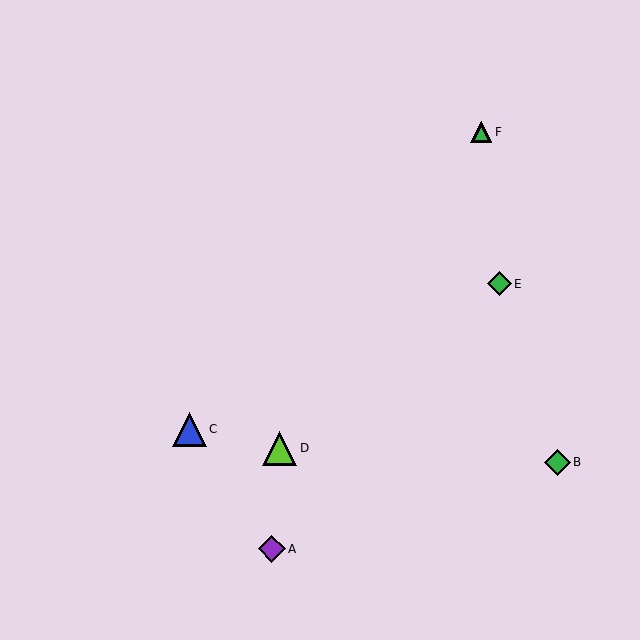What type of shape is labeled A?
Shape A is a purple diamond.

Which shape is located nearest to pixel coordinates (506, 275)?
The green diamond (labeled E) at (499, 284) is nearest to that location.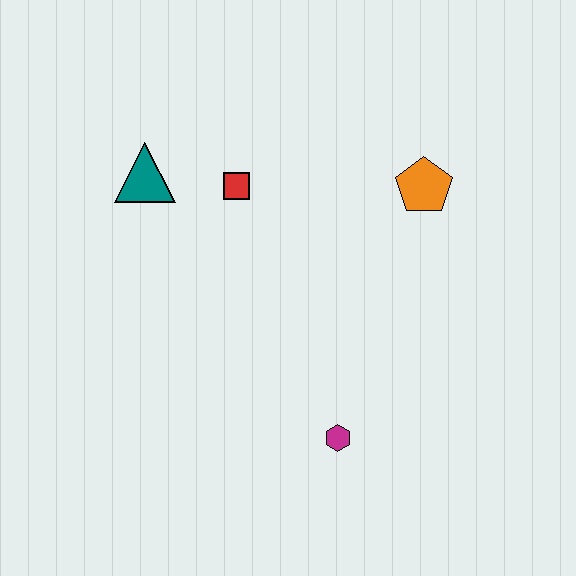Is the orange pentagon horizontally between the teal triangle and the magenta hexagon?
No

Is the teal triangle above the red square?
Yes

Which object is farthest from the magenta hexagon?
The teal triangle is farthest from the magenta hexagon.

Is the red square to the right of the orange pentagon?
No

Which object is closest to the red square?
The teal triangle is closest to the red square.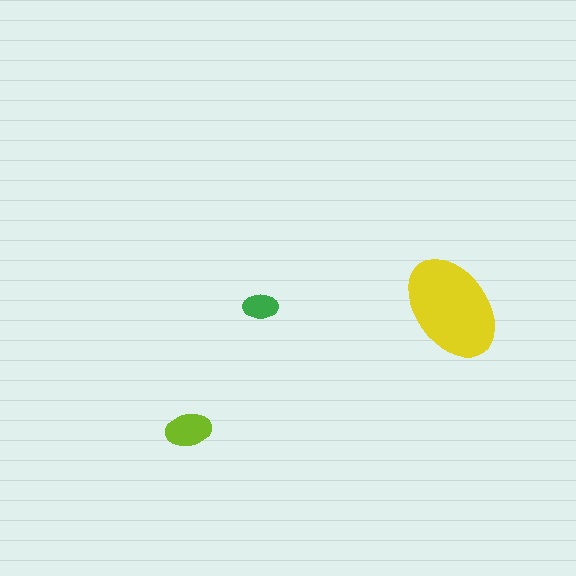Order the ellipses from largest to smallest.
the yellow one, the lime one, the green one.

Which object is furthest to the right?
The yellow ellipse is rightmost.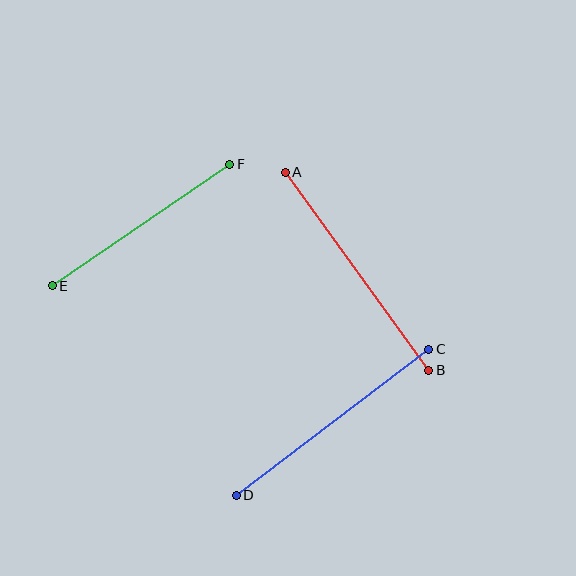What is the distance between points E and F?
The distance is approximately 215 pixels.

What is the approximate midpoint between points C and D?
The midpoint is at approximately (332, 422) pixels.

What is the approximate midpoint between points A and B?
The midpoint is at approximately (357, 271) pixels.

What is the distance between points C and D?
The distance is approximately 242 pixels.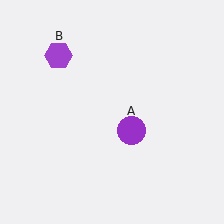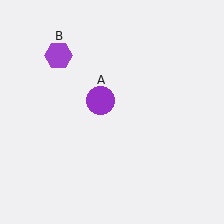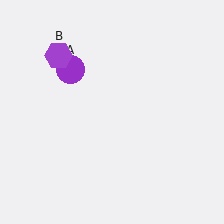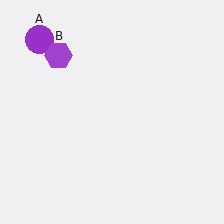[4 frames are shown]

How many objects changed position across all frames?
1 object changed position: purple circle (object A).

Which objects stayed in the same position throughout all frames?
Purple hexagon (object B) remained stationary.